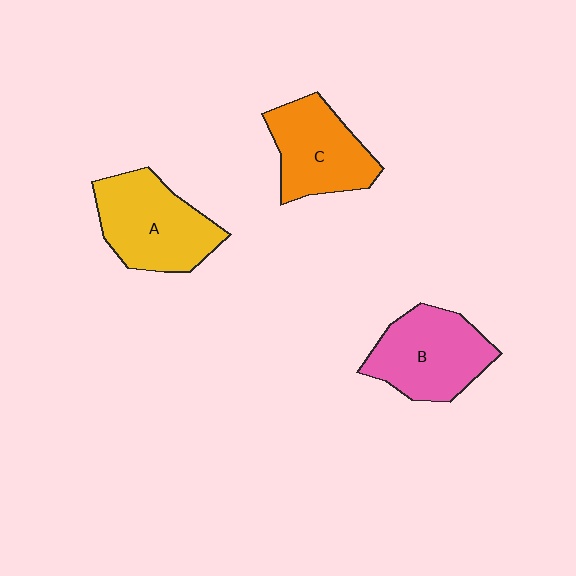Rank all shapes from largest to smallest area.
From largest to smallest: A (yellow), B (pink), C (orange).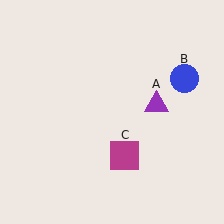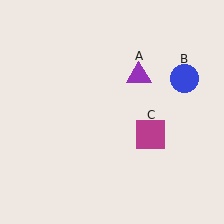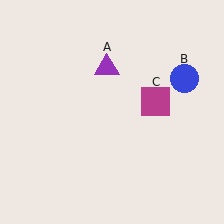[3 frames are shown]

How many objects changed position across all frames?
2 objects changed position: purple triangle (object A), magenta square (object C).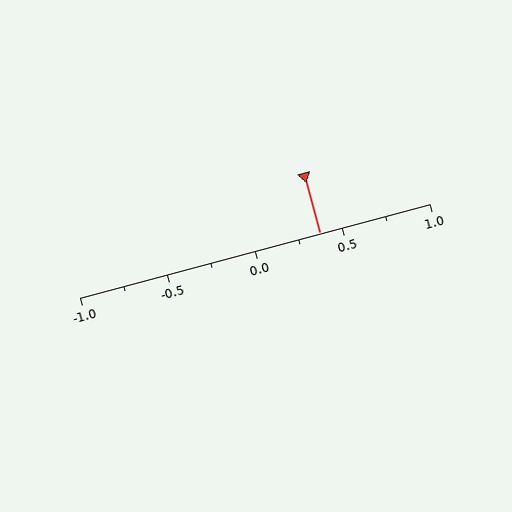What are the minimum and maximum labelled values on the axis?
The axis runs from -1.0 to 1.0.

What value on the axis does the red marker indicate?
The marker indicates approximately 0.38.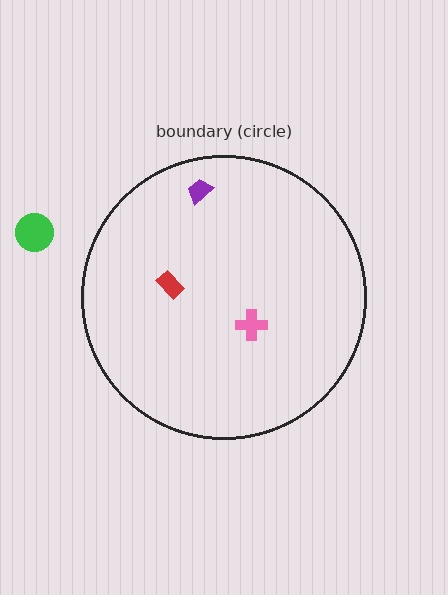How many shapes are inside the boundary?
3 inside, 1 outside.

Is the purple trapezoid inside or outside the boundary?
Inside.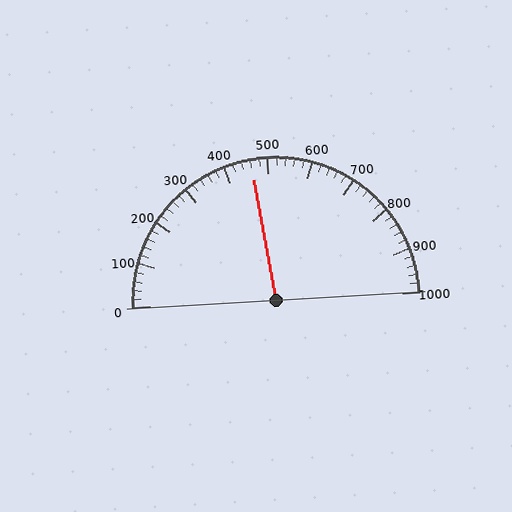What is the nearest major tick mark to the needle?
The nearest major tick mark is 500.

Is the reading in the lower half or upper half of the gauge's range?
The reading is in the lower half of the range (0 to 1000).